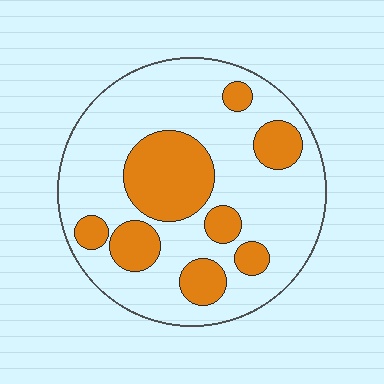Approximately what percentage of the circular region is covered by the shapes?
Approximately 30%.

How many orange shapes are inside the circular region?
8.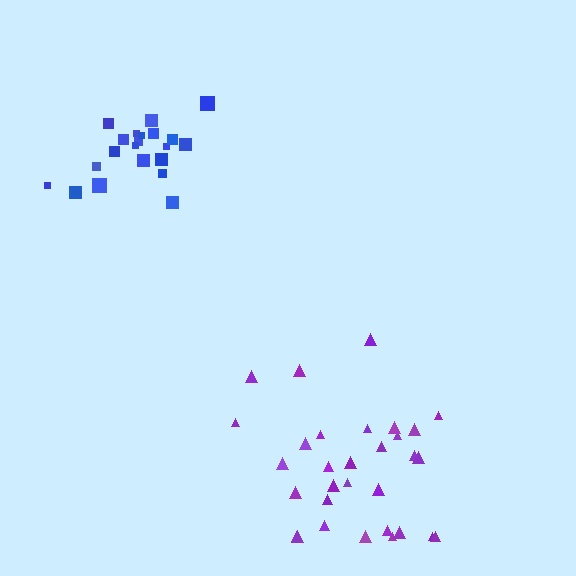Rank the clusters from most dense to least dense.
blue, purple.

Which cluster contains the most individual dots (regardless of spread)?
Purple (31).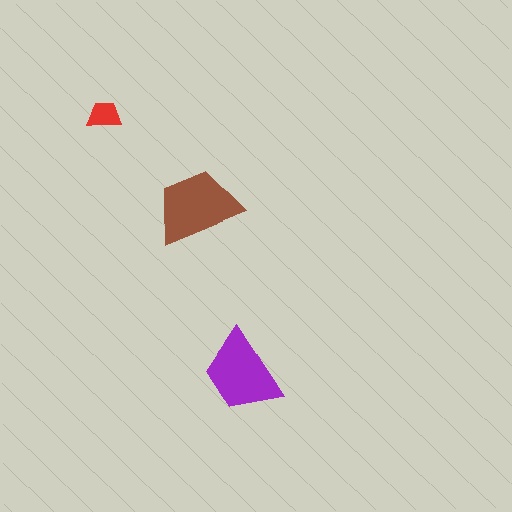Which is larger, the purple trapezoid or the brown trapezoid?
The brown one.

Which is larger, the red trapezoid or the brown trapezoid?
The brown one.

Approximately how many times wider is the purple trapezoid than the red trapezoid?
About 2.5 times wider.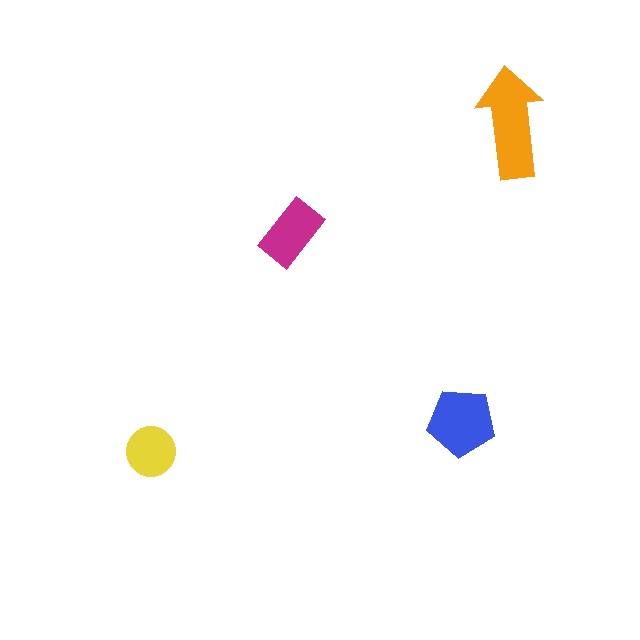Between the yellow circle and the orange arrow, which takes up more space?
The orange arrow.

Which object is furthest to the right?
The orange arrow is rightmost.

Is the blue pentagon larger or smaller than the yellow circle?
Larger.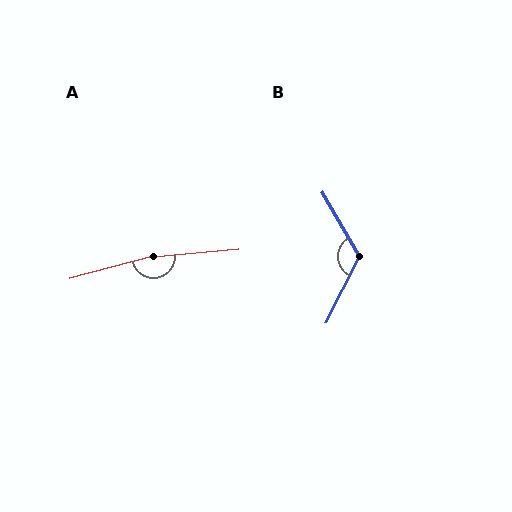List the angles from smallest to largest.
B (123°), A (170°).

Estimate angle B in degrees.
Approximately 123 degrees.